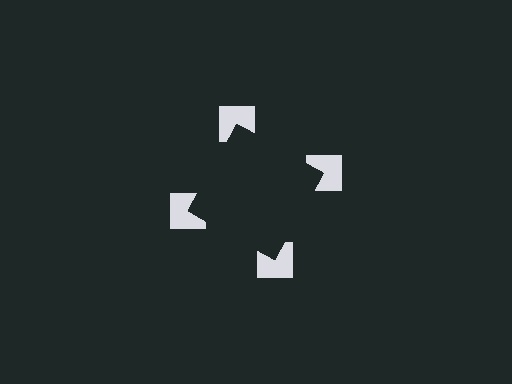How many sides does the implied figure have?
4 sides.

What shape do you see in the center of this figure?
An illusory square — its edges are inferred from the aligned wedge cuts in the notched squares, not physically drawn.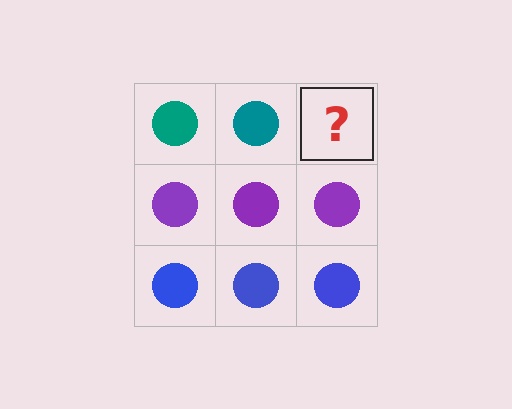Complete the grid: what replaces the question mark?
The question mark should be replaced with a teal circle.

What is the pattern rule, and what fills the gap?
The rule is that each row has a consistent color. The gap should be filled with a teal circle.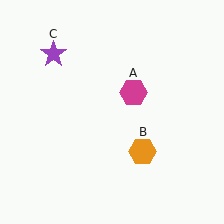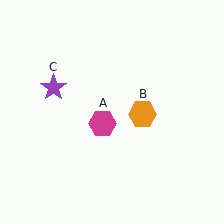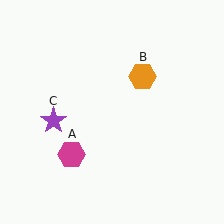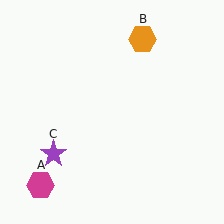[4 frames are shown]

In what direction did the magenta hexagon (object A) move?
The magenta hexagon (object A) moved down and to the left.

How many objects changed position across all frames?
3 objects changed position: magenta hexagon (object A), orange hexagon (object B), purple star (object C).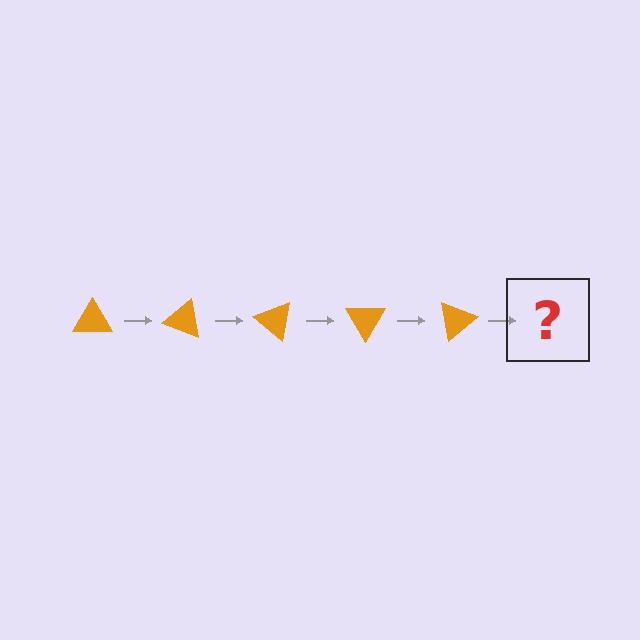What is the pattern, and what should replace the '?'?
The pattern is that the triangle rotates 20 degrees each step. The '?' should be an orange triangle rotated 100 degrees.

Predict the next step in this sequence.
The next step is an orange triangle rotated 100 degrees.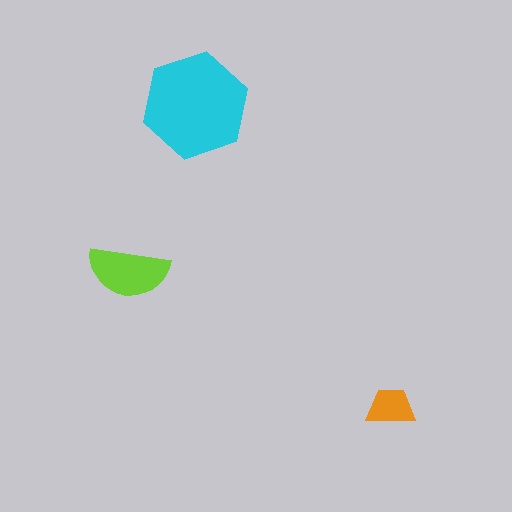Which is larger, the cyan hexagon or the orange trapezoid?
The cyan hexagon.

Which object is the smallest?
The orange trapezoid.